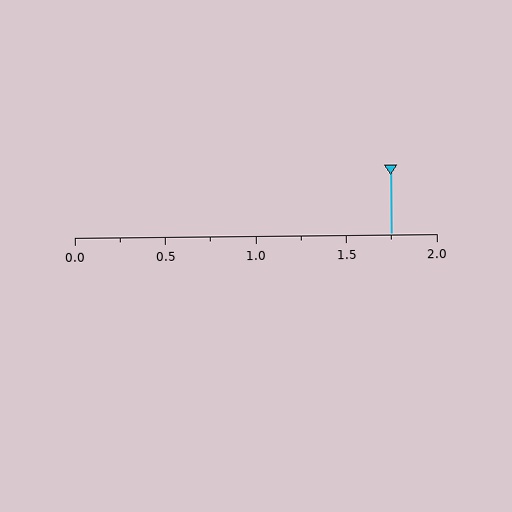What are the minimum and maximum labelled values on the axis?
The axis runs from 0.0 to 2.0.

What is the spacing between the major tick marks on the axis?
The major ticks are spaced 0.5 apart.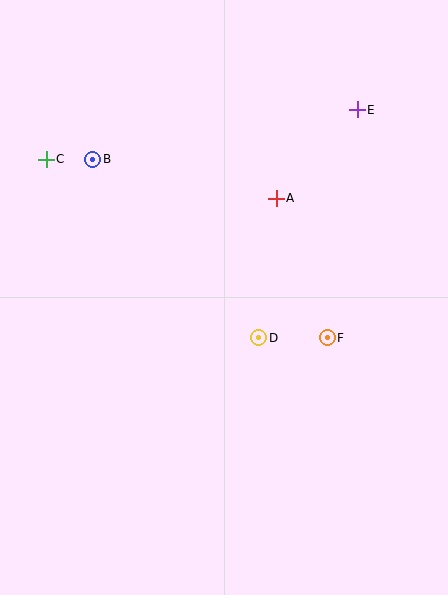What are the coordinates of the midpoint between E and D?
The midpoint between E and D is at (308, 224).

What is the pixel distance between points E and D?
The distance between E and D is 248 pixels.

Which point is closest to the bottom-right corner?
Point F is closest to the bottom-right corner.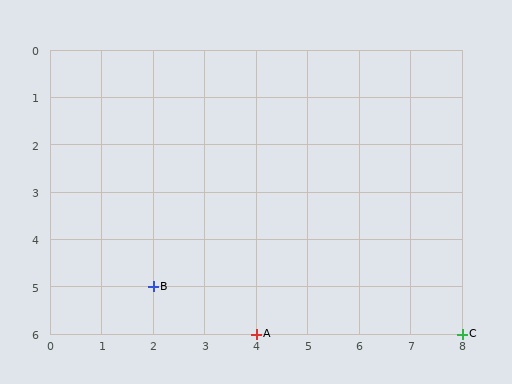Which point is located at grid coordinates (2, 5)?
Point B is at (2, 5).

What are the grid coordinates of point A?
Point A is at grid coordinates (4, 6).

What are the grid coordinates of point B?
Point B is at grid coordinates (2, 5).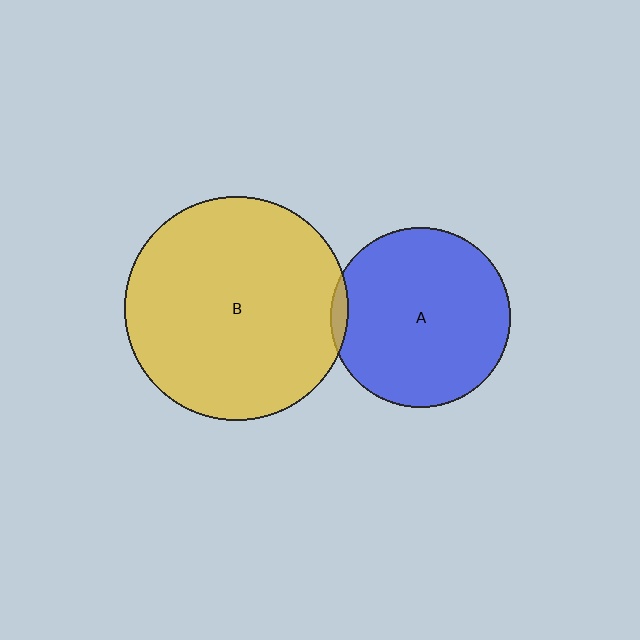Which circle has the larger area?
Circle B (yellow).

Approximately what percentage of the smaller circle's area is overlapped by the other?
Approximately 5%.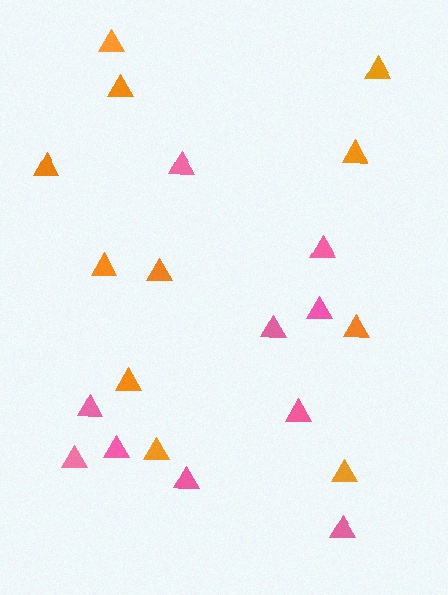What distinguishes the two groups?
There are 2 groups: one group of orange triangles (11) and one group of pink triangles (10).